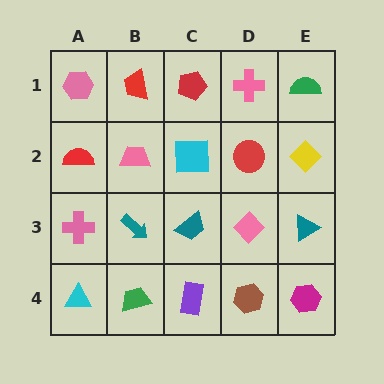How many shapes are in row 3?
5 shapes.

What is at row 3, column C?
A teal trapezoid.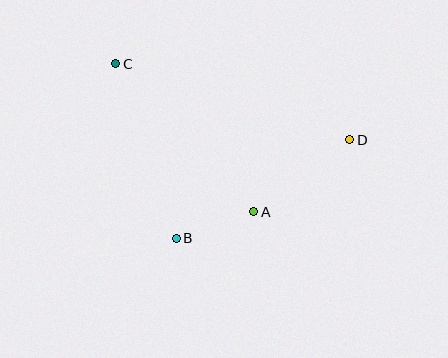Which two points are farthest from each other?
Points C and D are farthest from each other.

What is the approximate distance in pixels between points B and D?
The distance between B and D is approximately 199 pixels.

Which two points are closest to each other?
Points A and B are closest to each other.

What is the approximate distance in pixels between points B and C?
The distance between B and C is approximately 184 pixels.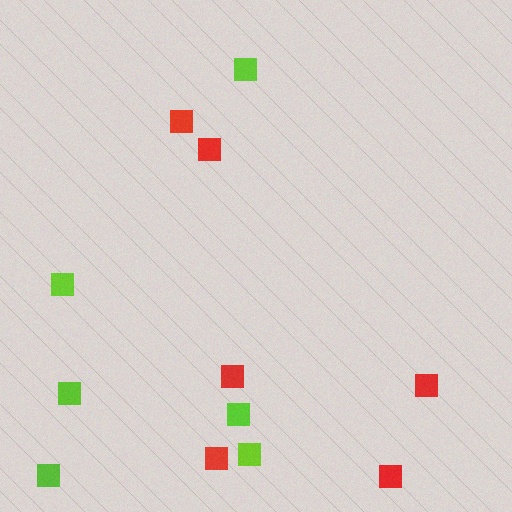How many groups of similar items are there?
There are 2 groups: one group of lime squares (6) and one group of red squares (6).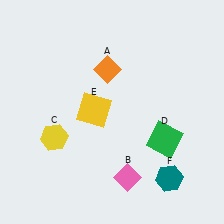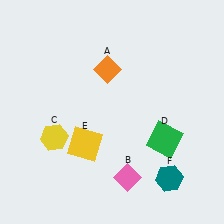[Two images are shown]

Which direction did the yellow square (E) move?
The yellow square (E) moved down.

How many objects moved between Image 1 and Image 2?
1 object moved between the two images.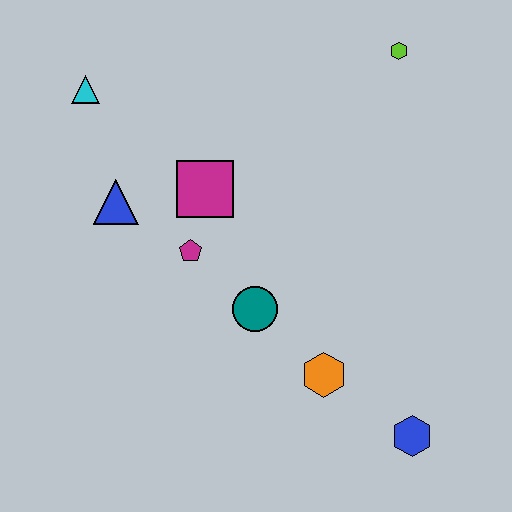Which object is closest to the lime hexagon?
The magenta square is closest to the lime hexagon.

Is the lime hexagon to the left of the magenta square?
No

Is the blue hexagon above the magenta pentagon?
No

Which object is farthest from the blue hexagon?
The cyan triangle is farthest from the blue hexagon.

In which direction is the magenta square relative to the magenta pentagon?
The magenta square is above the magenta pentagon.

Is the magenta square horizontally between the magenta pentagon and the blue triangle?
No